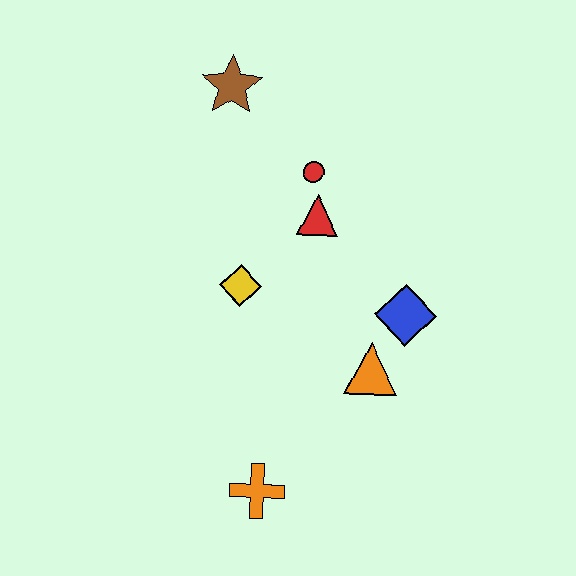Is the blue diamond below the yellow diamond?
Yes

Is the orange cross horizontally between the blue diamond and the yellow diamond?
Yes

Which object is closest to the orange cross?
The orange triangle is closest to the orange cross.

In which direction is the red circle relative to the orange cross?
The red circle is above the orange cross.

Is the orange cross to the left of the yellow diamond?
No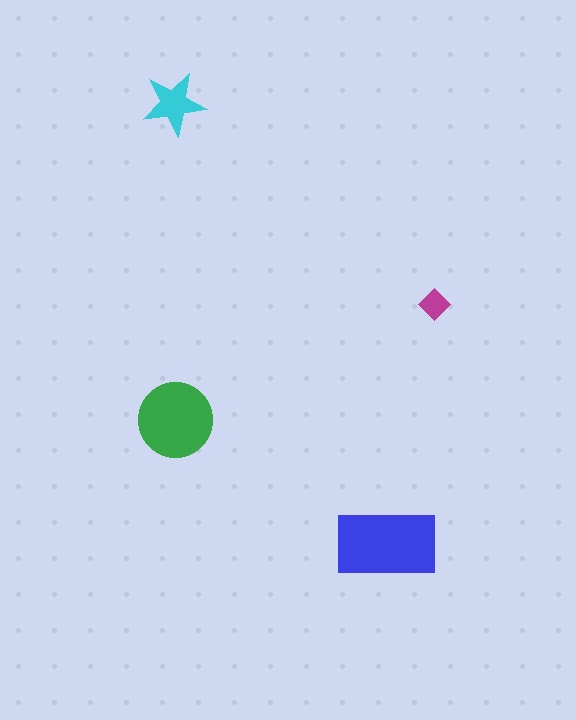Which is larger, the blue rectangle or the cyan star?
The blue rectangle.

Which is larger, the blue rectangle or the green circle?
The blue rectangle.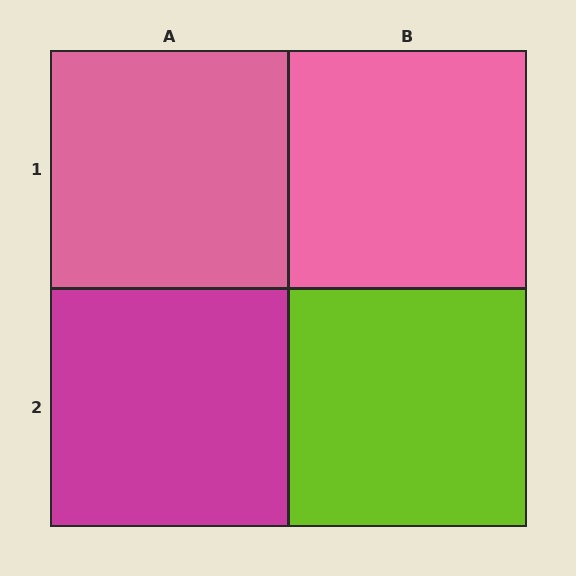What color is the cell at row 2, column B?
Lime.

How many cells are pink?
2 cells are pink.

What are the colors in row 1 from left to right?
Pink, pink.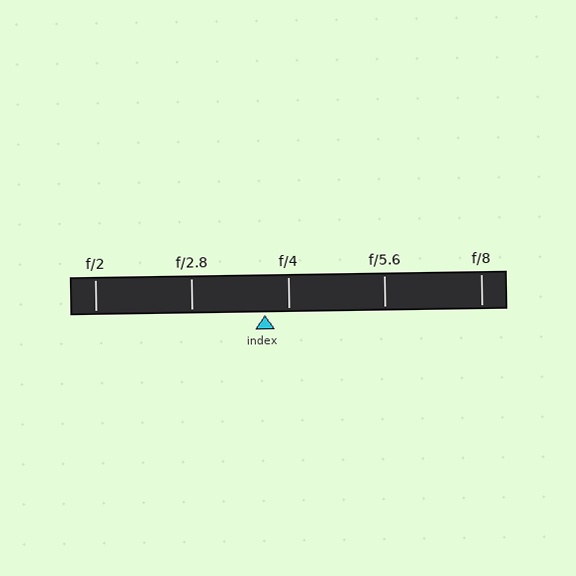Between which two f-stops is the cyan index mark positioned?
The index mark is between f/2.8 and f/4.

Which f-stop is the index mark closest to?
The index mark is closest to f/4.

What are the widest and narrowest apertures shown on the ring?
The widest aperture shown is f/2 and the narrowest is f/8.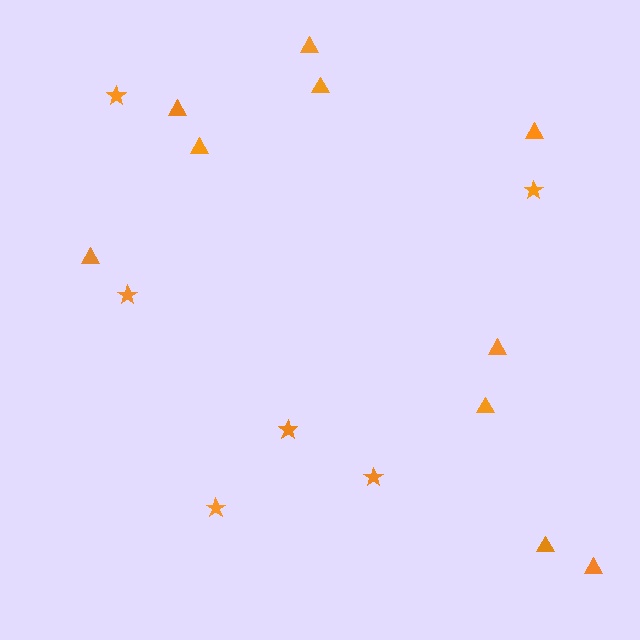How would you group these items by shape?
There are 2 groups: one group of stars (6) and one group of triangles (10).